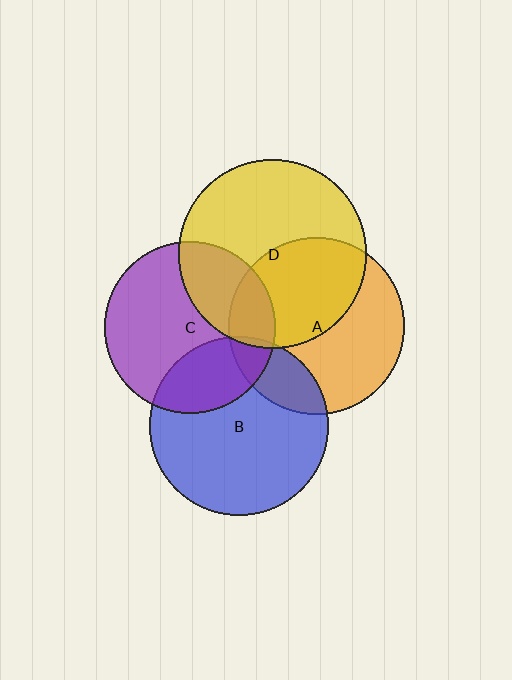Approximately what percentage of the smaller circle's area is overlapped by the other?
Approximately 25%.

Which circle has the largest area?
Circle D (yellow).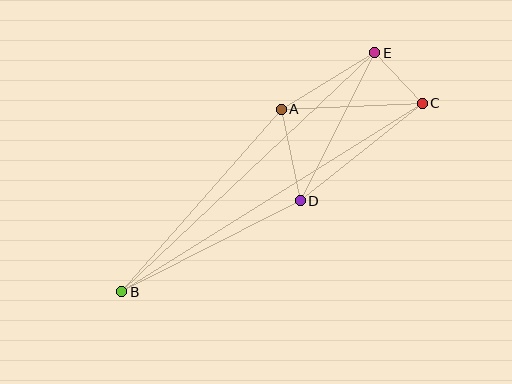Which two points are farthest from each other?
Points B and C are farthest from each other.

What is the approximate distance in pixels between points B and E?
The distance between B and E is approximately 348 pixels.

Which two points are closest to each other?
Points C and E are closest to each other.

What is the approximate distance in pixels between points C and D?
The distance between C and D is approximately 156 pixels.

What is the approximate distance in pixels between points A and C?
The distance between A and C is approximately 141 pixels.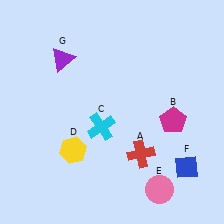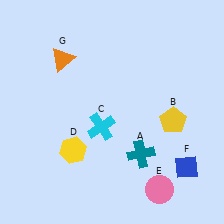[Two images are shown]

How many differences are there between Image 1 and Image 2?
There are 3 differences between the two images.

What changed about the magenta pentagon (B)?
In Image 1, B is magenta. In Image 2, it changed to yellow.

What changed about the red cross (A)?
In Image 1, A is red. In Image 2, it changed to teal.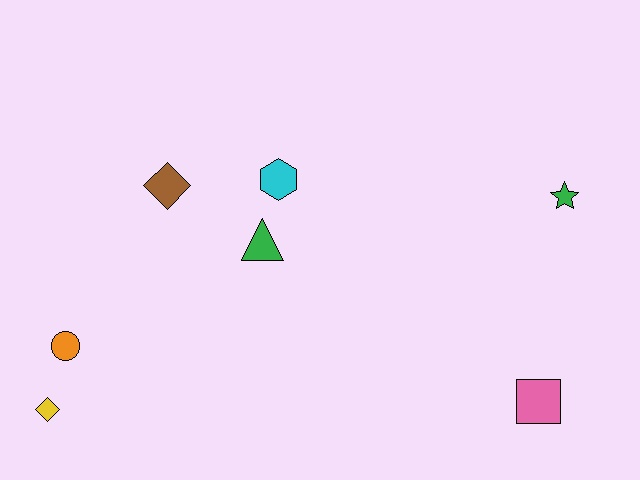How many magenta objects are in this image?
There are no magenta objects.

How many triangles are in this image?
There is 1 triangle.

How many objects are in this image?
There are 7 objects.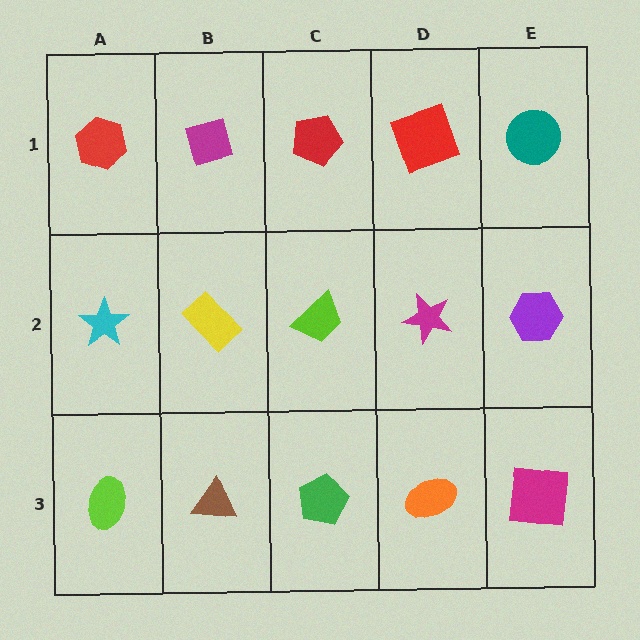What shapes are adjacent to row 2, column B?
A magenta square (row 1, column B), a brown triangle (row 3, column B), a cyan star (row 2, column A), a lime trapezoid (row 2, column C).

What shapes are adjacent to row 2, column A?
A red hexagon (row 1, column A), a lime ellipse (row 3, column A), a yellow rectangle (row 2, column B).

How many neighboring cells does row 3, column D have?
3.